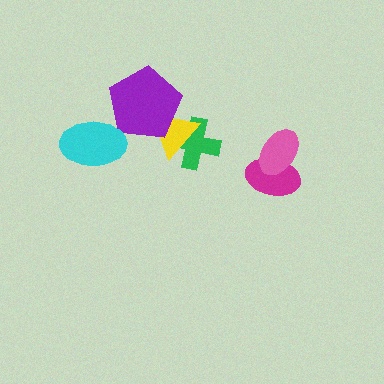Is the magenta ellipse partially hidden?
Yes, it is partially covered by another shape.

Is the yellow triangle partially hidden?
Yes, it is partially covered by another shape.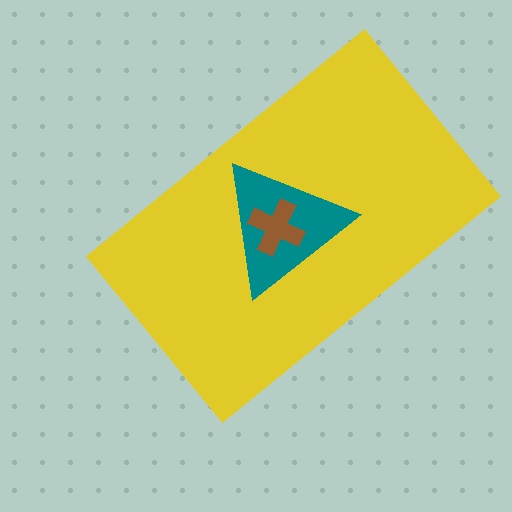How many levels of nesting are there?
3.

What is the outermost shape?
The yellow rectangle.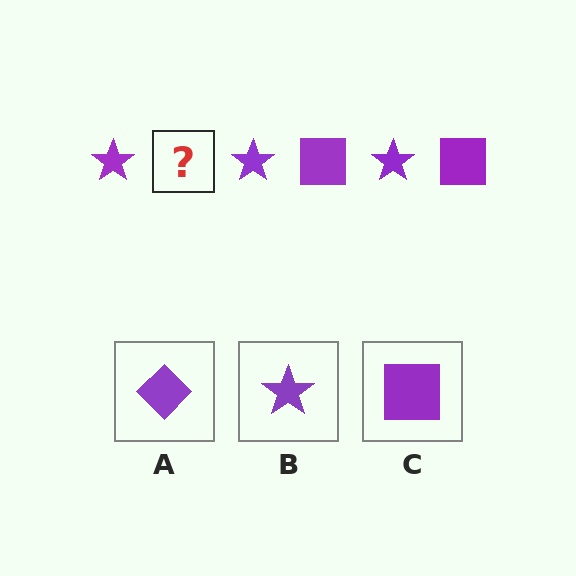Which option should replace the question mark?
Option C.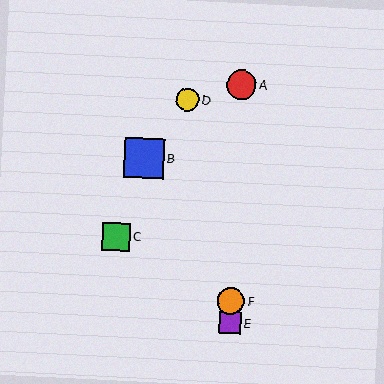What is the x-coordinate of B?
Object B is at x≈144.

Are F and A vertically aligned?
Yes, both are at x≈231.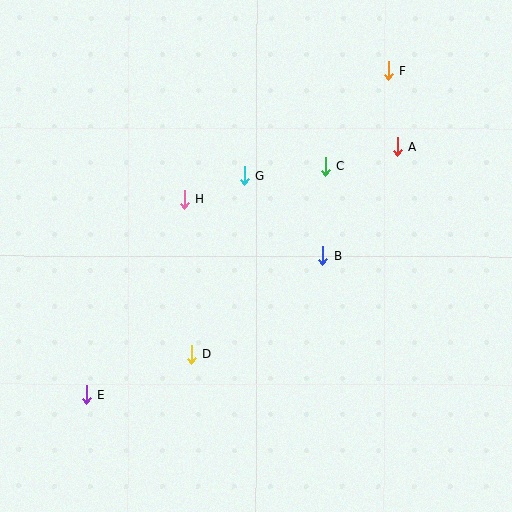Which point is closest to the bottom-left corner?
Point E is closest to the bottom-left corner.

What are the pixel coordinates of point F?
Point F is at (389, 71).